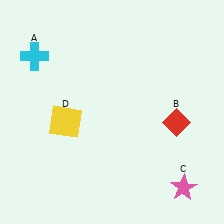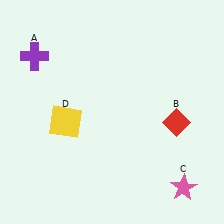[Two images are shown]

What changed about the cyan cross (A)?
In Image 1, A is cyan. In Image 2, it changed to purple.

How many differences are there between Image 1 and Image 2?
There is 1 difference between the two images.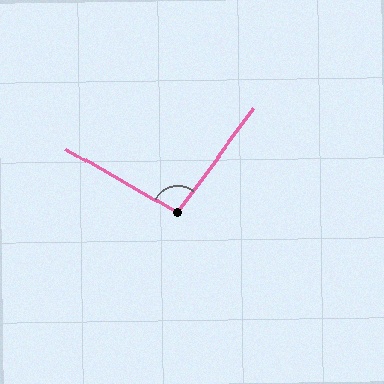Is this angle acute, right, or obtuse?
It is obtuse.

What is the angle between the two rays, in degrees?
Approximately 97 degrees.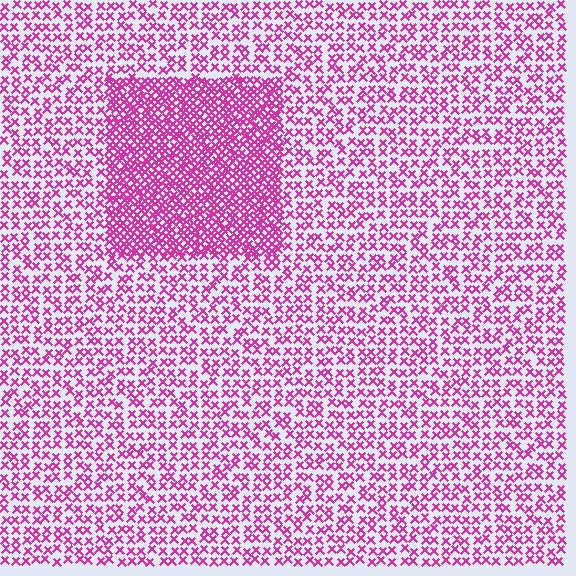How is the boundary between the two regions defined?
The boundary is defined by a change in element density (approximately 2.2x ratio). All elements are the same color, size, and shape.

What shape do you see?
I see a rectangle.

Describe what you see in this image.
The image contains small magenta elements arranged at two different densities. A rectangle-shaped region is visible where the elements are more densely packed than the surrounding area.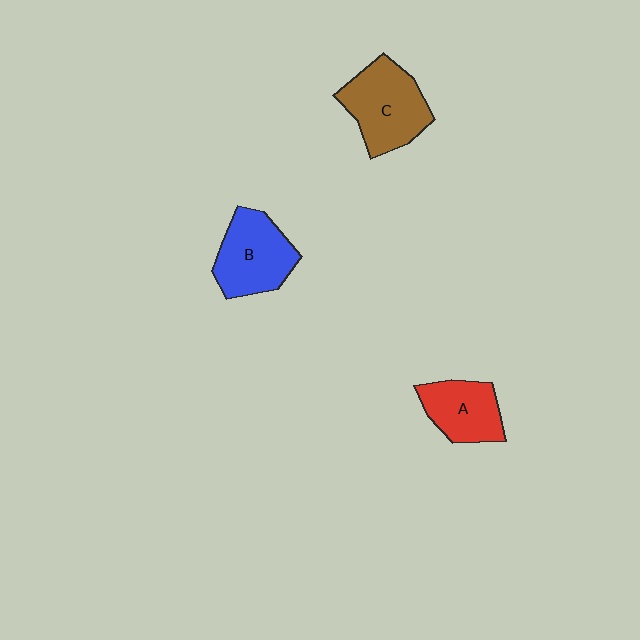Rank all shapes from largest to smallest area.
From largest to smallest: C (brown), B (blue), A (red).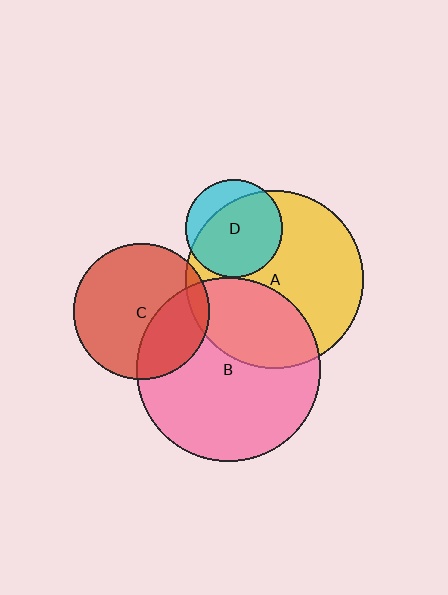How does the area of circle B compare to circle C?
Approximately 1.8 times.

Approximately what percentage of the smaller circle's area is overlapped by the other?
Approximately 35%.